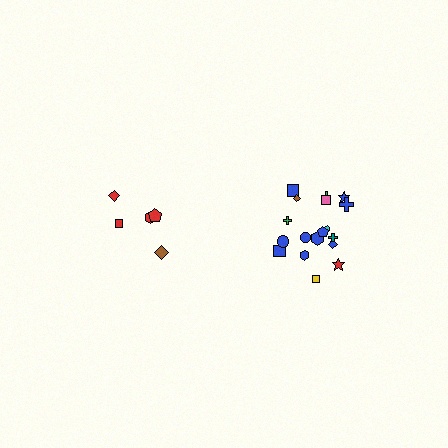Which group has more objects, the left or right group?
The right group.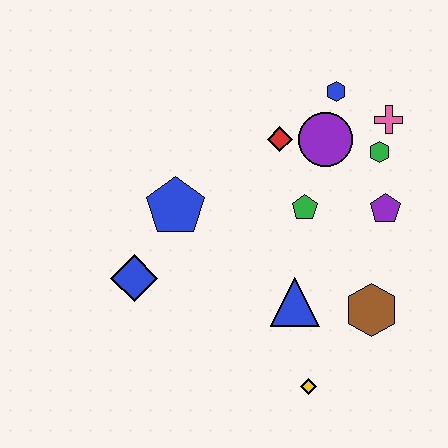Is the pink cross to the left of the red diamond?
No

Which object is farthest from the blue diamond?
The pink cross is farthest from the blue diamond.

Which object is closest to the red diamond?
The purple circle is closest to the red diamond.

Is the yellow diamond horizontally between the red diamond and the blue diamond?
No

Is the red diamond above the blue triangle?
Yes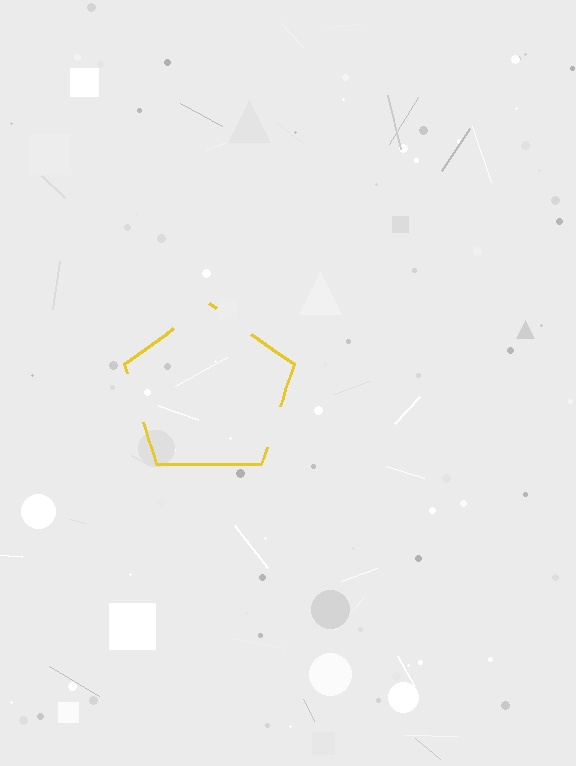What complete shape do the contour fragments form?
The contour fragments form a pentagon.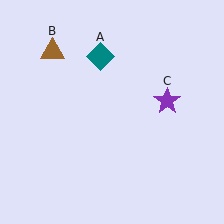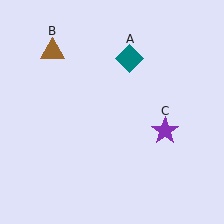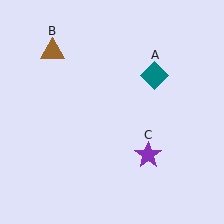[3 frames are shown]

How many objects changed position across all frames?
2 objects changed position: teal diamond (object A), purple star (object C).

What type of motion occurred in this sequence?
The teal diamond (object A), purple star (object C) rotated clockwise around the center of the scene.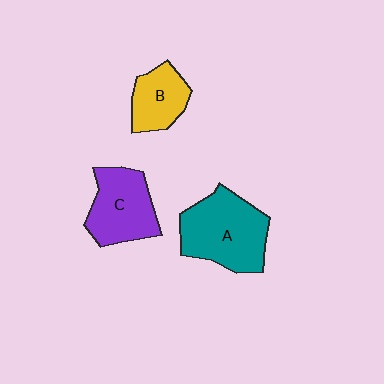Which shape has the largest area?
Shape A (teal).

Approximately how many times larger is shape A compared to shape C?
Approximately 1.3 times.